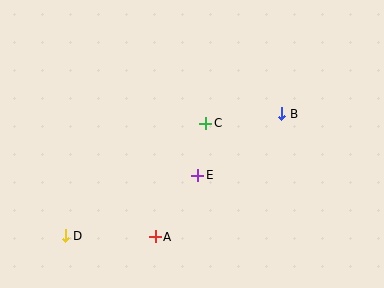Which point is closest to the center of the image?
Point C at (206, 123) is closest to the center.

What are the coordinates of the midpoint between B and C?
The midpoint between B and C is at (244, 119).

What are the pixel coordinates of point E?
Point E is at (198, 175).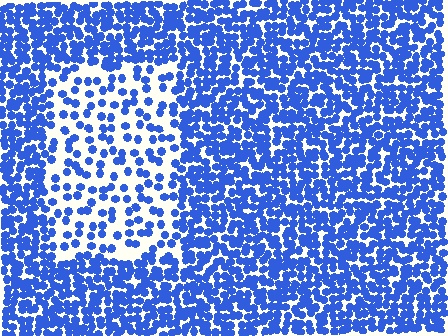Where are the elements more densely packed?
The elements are more densely packed outside the rectangle boundary.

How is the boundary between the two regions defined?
The boundary is defined by a change in element density (approximately 2.3x ratio). All elements are the same color, size, and shape.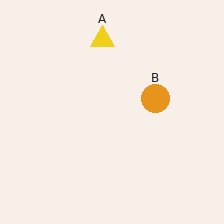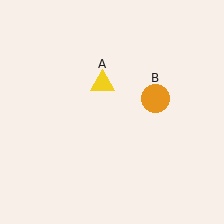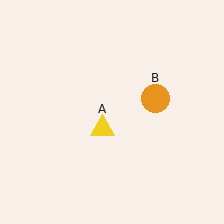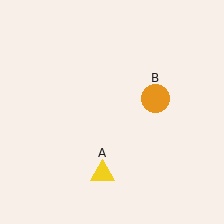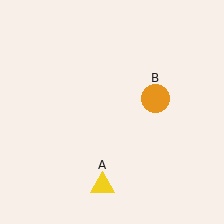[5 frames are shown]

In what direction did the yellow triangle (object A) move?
The yellow triangle (object A) moved down.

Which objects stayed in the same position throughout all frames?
Orange circle (object B) remained stationary.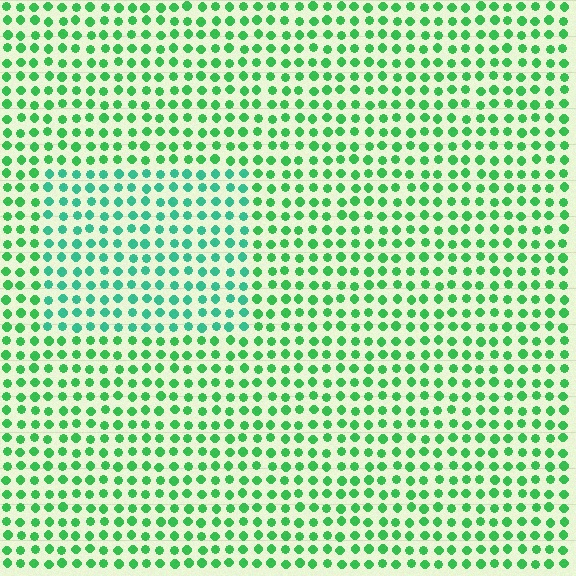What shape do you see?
I see a rectangle.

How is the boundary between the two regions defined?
The boundary is defined purely by a slight shift in hue (about 28 degrees). Spacing, size, and orientation are identical on both sides.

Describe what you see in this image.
The image is filled with small green elements in a uniform arrangement. A rectangle-shaped region is visible where the elements are tinted to a slightly different hue, forming a subtle color boundary.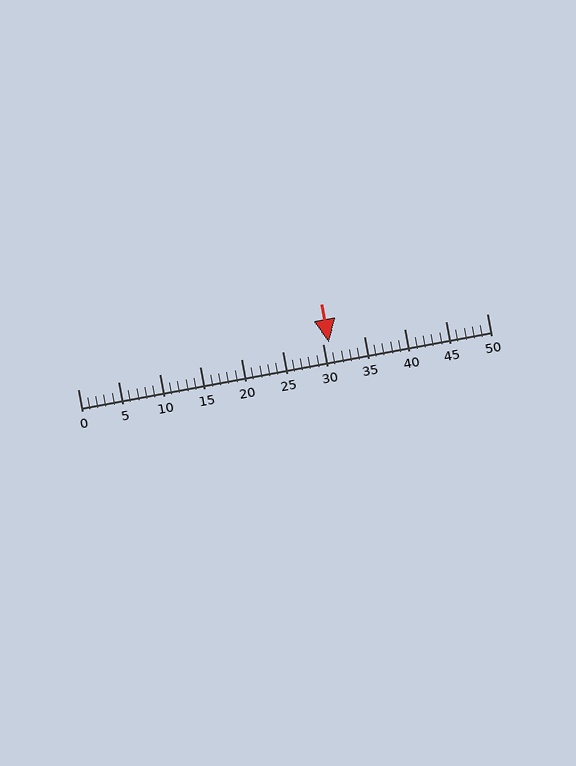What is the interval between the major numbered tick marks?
The major tick marks are spaced 5 units apart.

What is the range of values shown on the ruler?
The ruler shows values from 0 to 50.